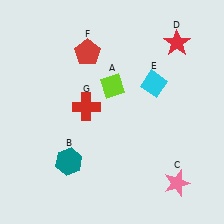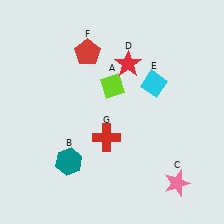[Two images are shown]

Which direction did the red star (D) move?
The red star (D) moved left.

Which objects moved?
The objects that moved are: the red star (D), the red cross (G).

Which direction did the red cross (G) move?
The red cross (G) moved down.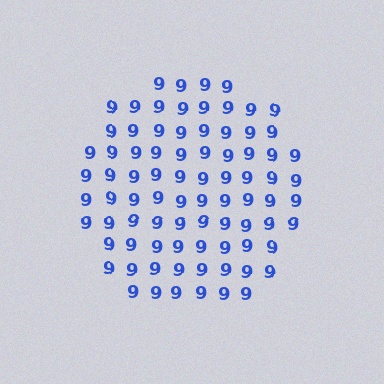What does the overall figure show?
The overall figure shows a circle.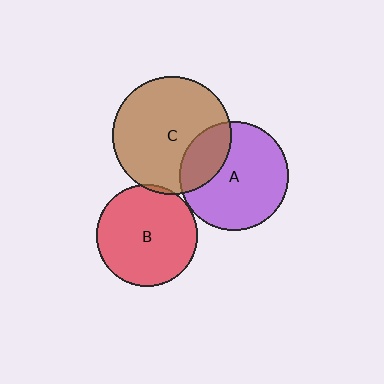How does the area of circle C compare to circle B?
Approximately 1.4 times.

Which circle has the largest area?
Circle C (brown).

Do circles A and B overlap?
Yes.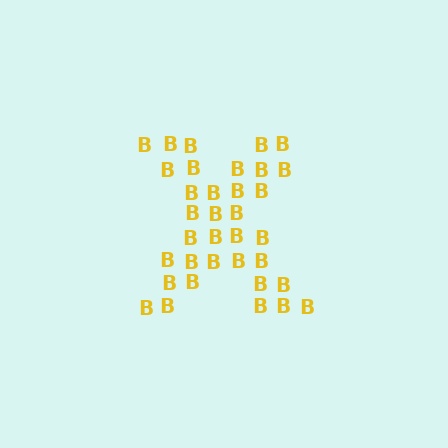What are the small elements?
The small elements are letter B's.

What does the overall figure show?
The overall figure shows the letter X.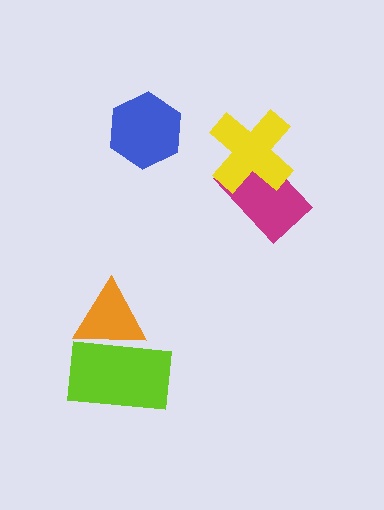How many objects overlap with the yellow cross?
1 object overlaps with the yellow cross.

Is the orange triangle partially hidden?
Yes, it is partially covered by another shape.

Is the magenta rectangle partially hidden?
Yes, it is partially covered by another shape.